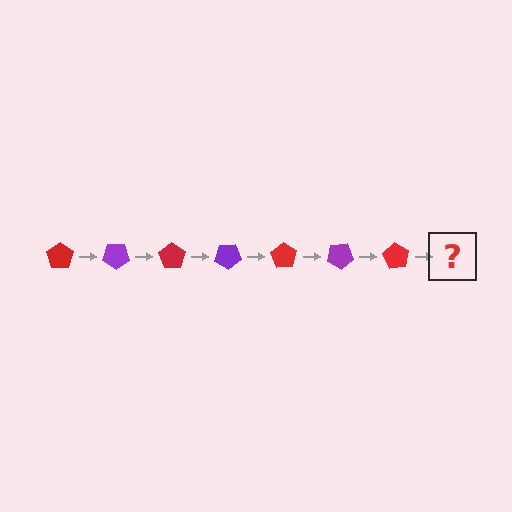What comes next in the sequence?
The next element should be a purple pentagon, rotated 245 degrees from the start.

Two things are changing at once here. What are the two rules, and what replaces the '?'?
The two rules are that it rotates 35 degrees each step and the color cycles through red and purple. The '?' should be a purple pentagon, rotated 245 degrees from the start.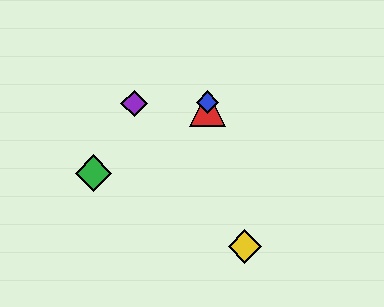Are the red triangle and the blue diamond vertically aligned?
Yes, both are at x≈207.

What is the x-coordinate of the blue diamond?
The blue diamond is at x≈207.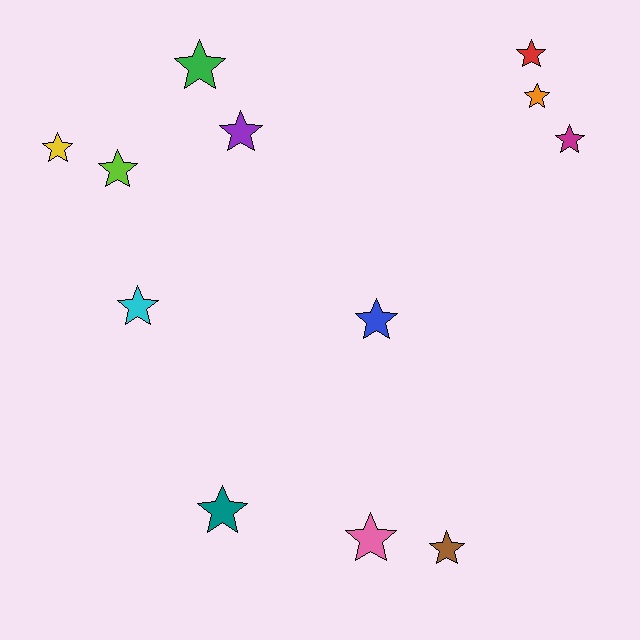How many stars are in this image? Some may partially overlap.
There are 12 stars.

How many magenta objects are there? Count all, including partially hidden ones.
There is 1 magenta object.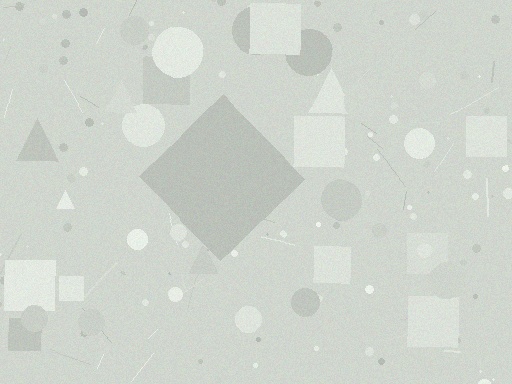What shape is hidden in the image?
A diamond is hidden in the image.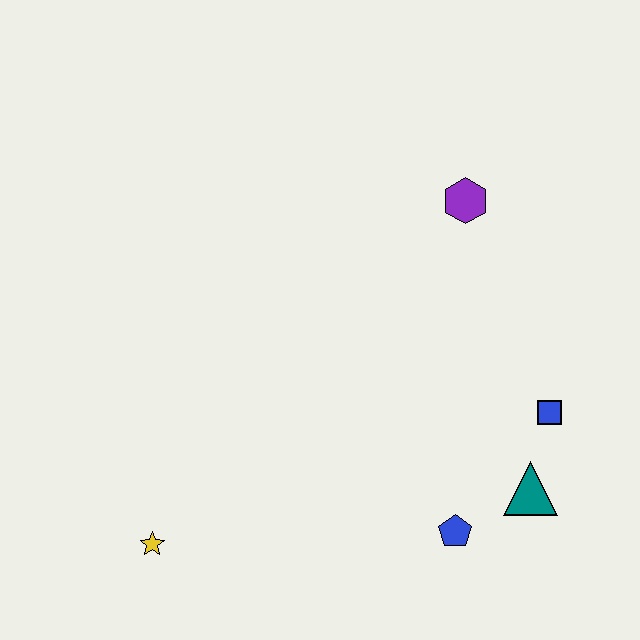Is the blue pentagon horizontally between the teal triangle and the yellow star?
Yes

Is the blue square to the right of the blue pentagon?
Yes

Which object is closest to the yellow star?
The blue pentagon is closest to the yellow star.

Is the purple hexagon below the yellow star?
No